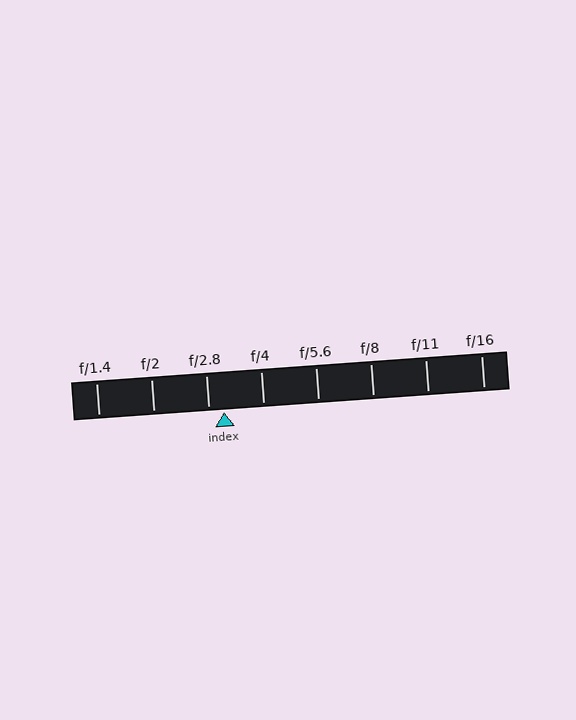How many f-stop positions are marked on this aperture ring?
There are 8 f-stop positions marked.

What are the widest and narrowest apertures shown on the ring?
The widest aperture shown is f/1.4 and the narrowest is f/16.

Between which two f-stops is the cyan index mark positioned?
The index mark is between f/2.8 and f/4.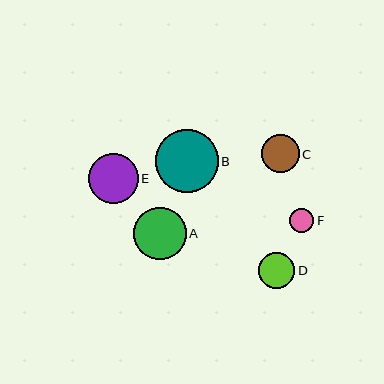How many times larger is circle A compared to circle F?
Circle A is approximately 2.1 times the size of circle F.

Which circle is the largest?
Circle B is the largest with a size of approximately 62 pixels.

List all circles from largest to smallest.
From largest to smallest: B, A, E, C, D, F.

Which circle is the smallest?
Circle F is the smallest with a size of approximately 25 pixels.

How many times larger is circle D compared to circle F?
Circle D is approximately 1.5 times the size of circle F.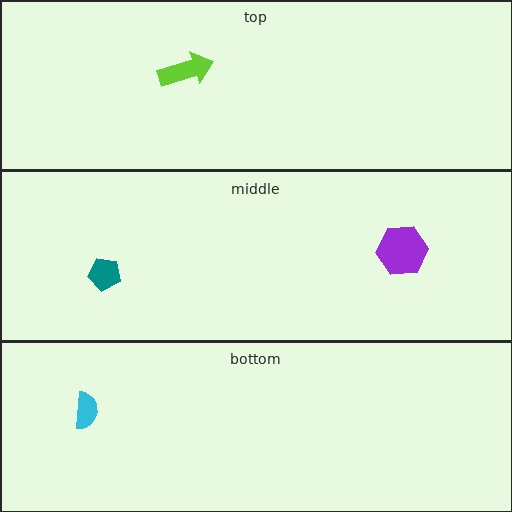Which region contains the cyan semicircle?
The bottom region.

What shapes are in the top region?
The lime arrow.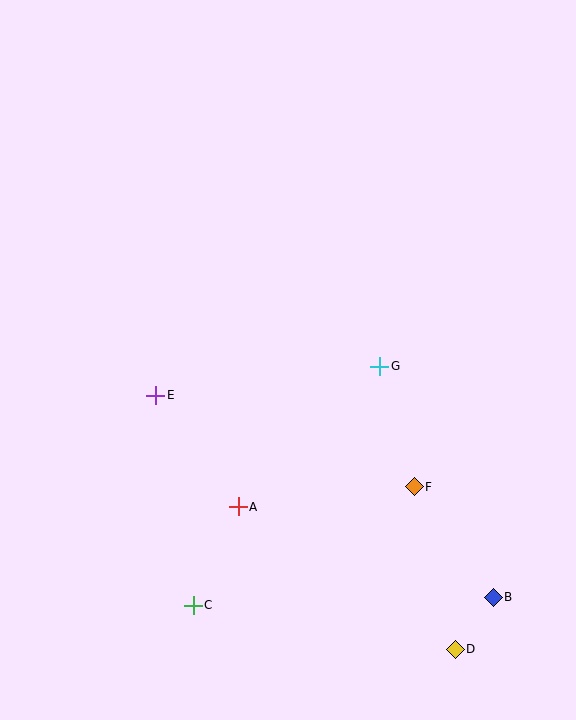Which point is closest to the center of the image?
Point G at (380, 366) is closest to the center.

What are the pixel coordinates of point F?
Point F is at (414, 487).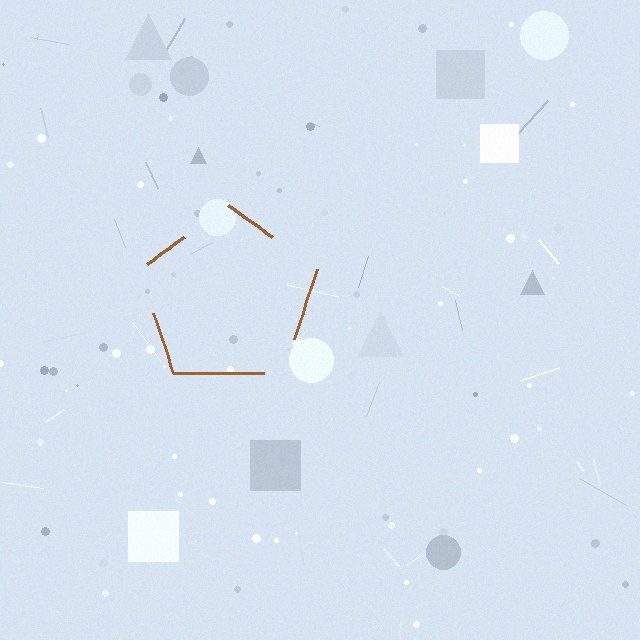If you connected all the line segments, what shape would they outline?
They would outline a pentagon.